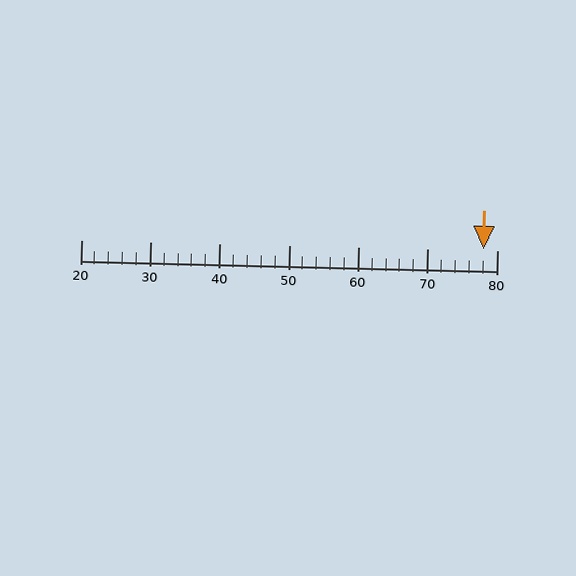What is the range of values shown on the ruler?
The ruler shows values from 20 to 80.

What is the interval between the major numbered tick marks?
The major tick marks are spaced 10 units apart.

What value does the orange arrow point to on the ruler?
The orange arrow points to approximately 78.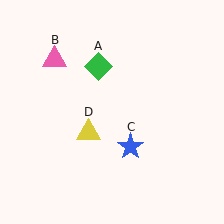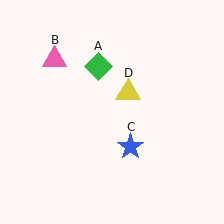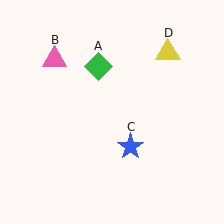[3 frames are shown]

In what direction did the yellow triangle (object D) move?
The yellow triangle (object D) moved up and to the right.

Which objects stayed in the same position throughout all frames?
Green diamond (object A) and pink triangle (object B) and blue star (object C) remained stationary.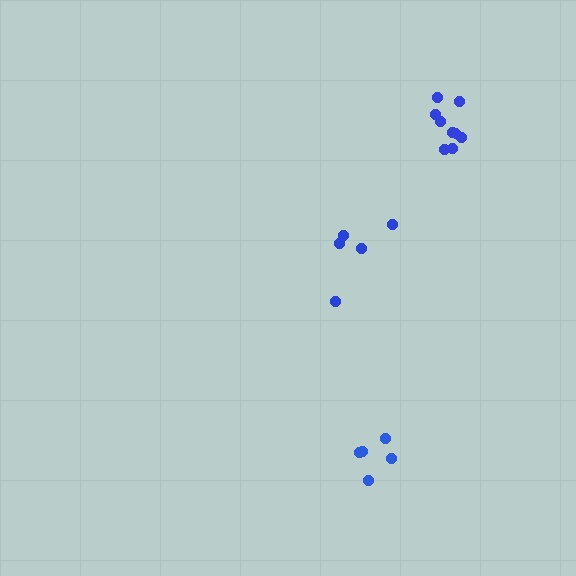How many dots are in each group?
Group 1: 5 dots, Group 2: 9 dots, Group 3: 5 dots (19 total).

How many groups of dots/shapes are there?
There are 3 groups.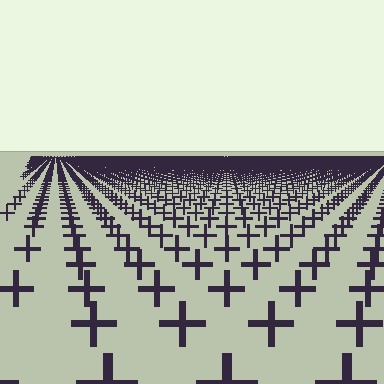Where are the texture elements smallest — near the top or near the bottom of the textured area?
Near the top.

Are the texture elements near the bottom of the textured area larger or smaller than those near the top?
Larger. Near the bottom, elements are closer to the viewer and appear at a bigger on-screen size.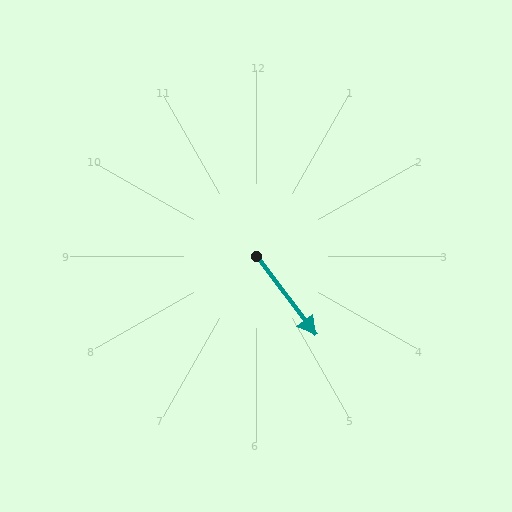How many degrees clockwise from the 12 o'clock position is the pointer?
Approximately 143 degrees.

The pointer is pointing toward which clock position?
Roughly 5 o'clock.